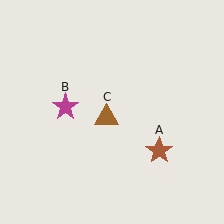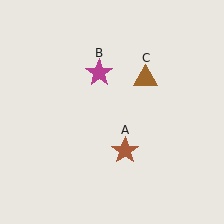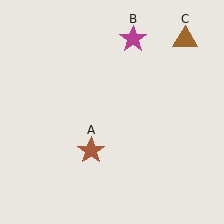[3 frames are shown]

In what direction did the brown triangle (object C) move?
The brown triangle (object C) moved up and to the right.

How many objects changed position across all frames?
3 objects changed position: brown star (object A), magenta star (object B), brown triangle (object C).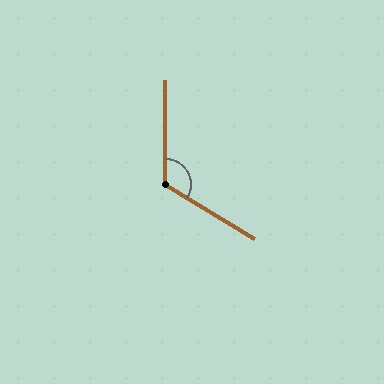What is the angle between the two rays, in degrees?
Approximately 121 degrees.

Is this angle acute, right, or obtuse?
It is obtuse.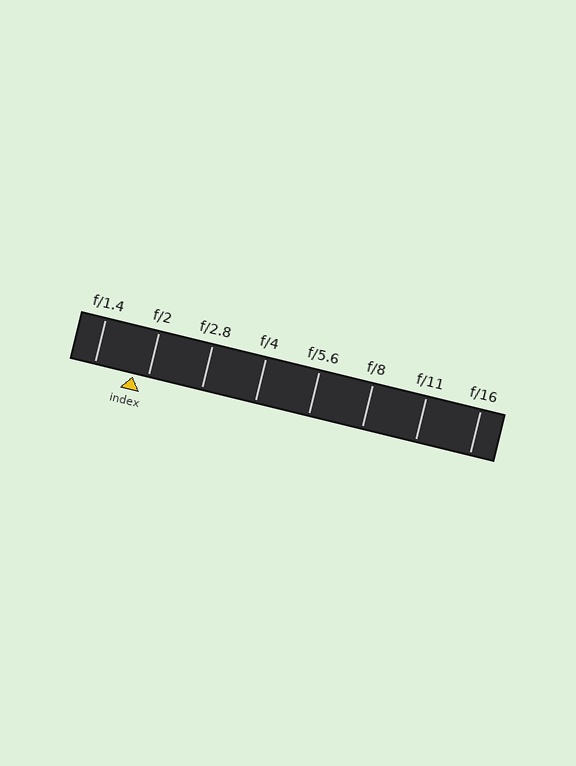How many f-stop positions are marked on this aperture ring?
There are 8 f-stop positions marked.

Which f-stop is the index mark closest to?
The index mark is closest to f/2.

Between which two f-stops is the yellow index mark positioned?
The index mark is between f/1.4 and f/2.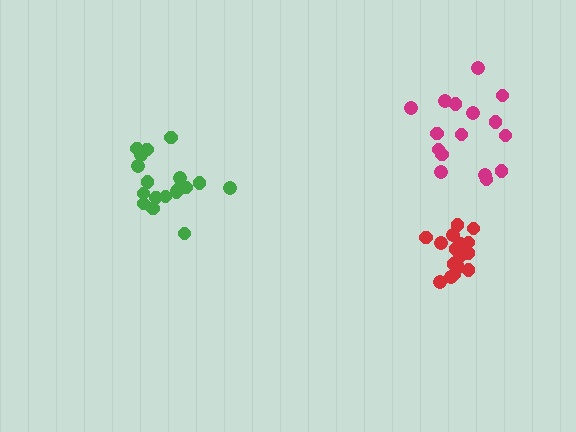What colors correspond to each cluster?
The clusters are colored: green, magenta, red.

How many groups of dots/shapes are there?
There are 3 groups.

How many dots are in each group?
Group 1: 18 dots, Group 2: 16 dots, Group 3: 16 dots (50 total).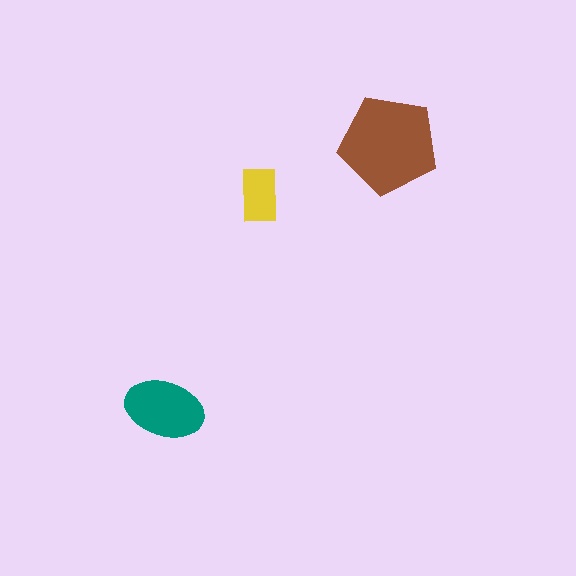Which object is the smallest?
The yellow rectangle.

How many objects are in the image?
There are 3 objects in the image.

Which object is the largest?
The brown pentagon.